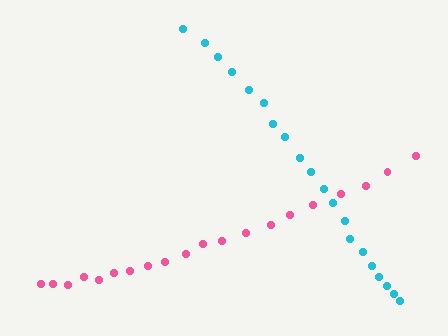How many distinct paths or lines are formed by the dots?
There are 2 distinct paths.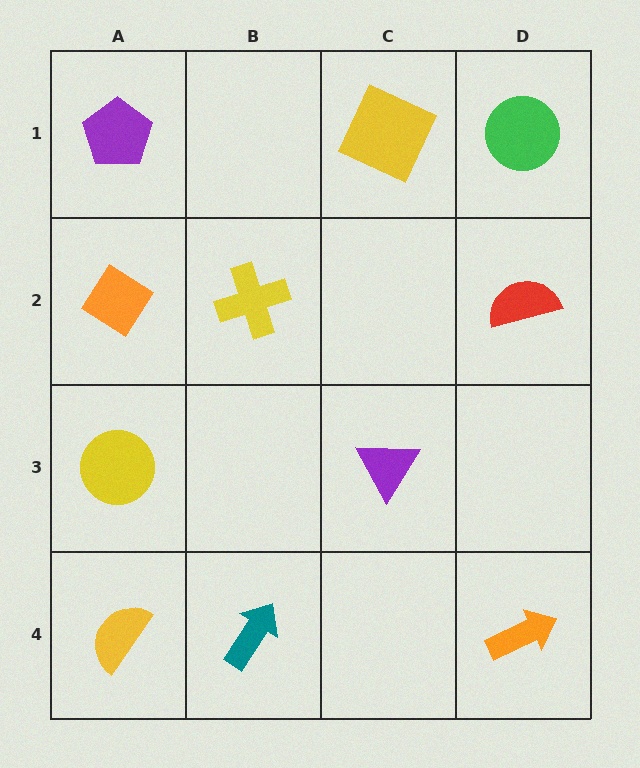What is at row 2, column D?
A red semicircle.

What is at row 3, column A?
A yellow circle.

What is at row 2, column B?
A yellow cross.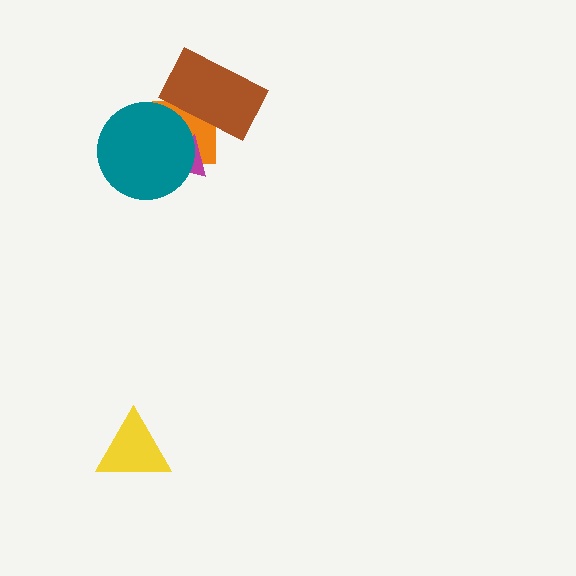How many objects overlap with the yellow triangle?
0 objects overlap with the yellow triangle.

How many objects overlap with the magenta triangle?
2 objects overlap with the magenta triangle.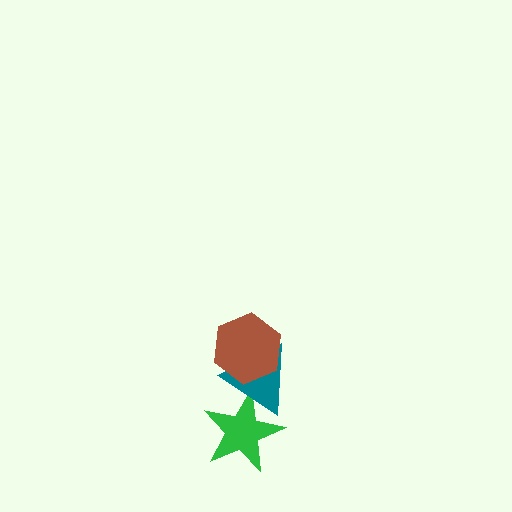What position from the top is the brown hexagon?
The brown hexagon is 1st from the top.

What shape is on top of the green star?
The teal triangle is on top of the green star.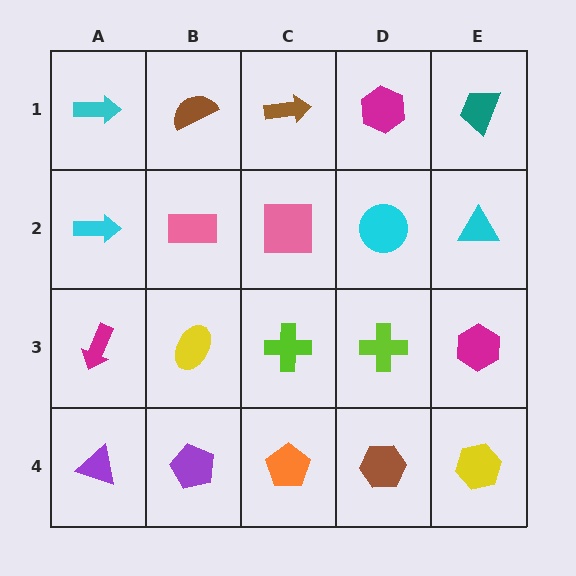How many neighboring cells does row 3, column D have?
4.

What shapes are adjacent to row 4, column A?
A magenta arrow (row 3, column A), a purple pentagon (row 4, column B).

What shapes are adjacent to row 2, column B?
A brown semicircle (row 1, column B), a yellow ellipse (row 3, column B), a cyan arrow (row 2, column A), a pink square (row 2, column C).